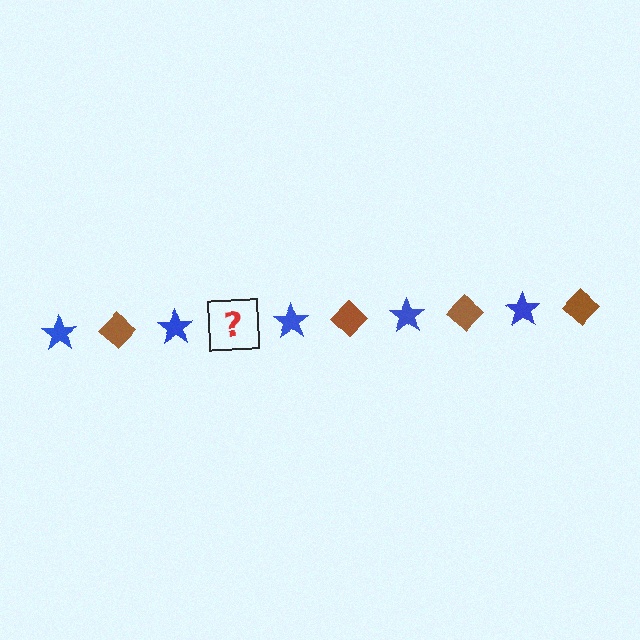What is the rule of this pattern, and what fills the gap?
The rule is that the pattern alternates between blue star and brown diamond. The gap should be filled with a brown diamond.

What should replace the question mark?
The question mark should be replaced with a brown diamond.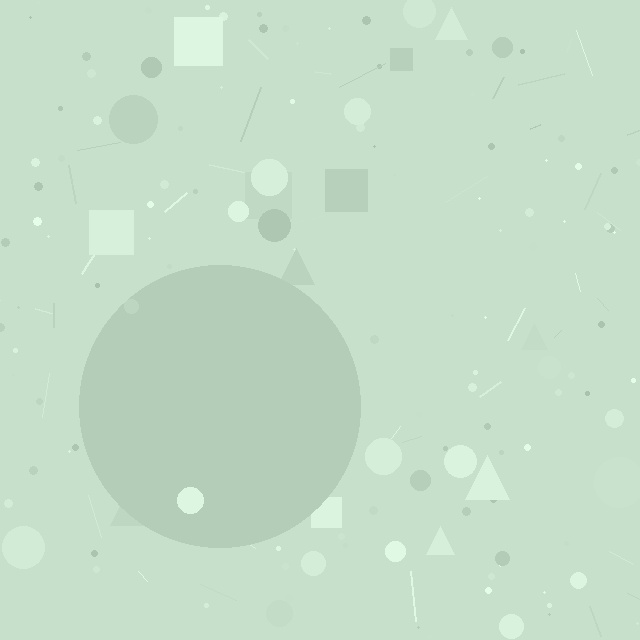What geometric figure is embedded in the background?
A circle is embedded in the background.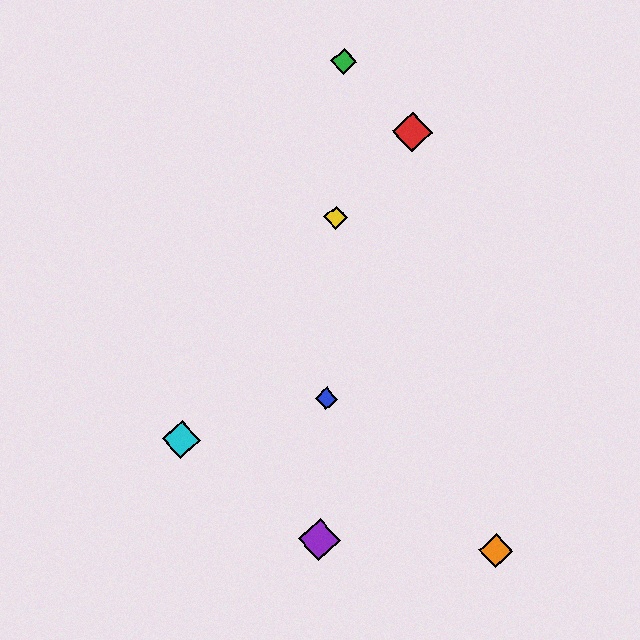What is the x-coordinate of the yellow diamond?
The yellow diamond is at x≈336.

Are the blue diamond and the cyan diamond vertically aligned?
No, the blue diamond is at x≈327 and the cyan diamond is at x≈181.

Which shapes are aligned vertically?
The blue diamond, the green diamond, the yellow diamond, the purple diamond are aligned vertically.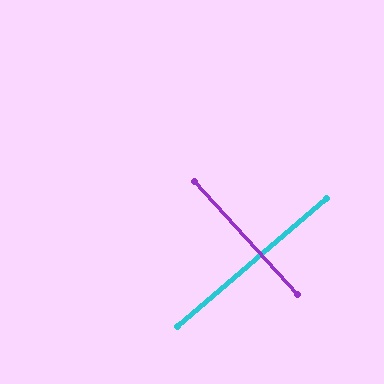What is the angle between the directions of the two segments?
Approximately 88 degrees.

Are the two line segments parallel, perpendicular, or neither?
Perpendicular — they meet at approximately 88°.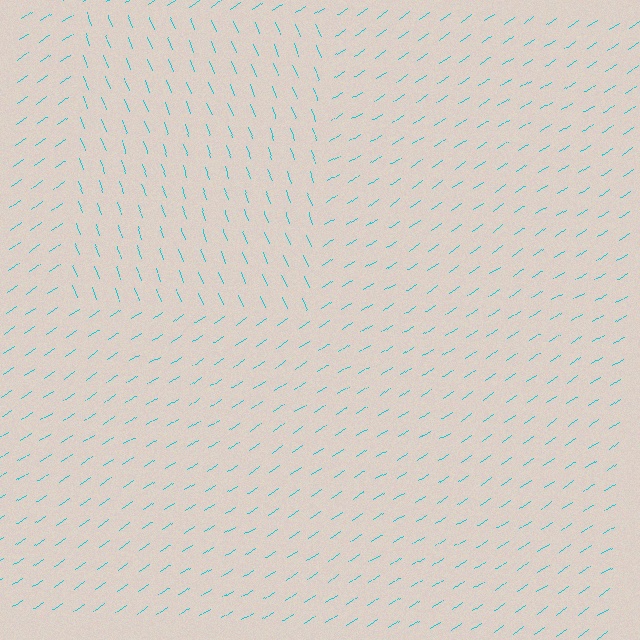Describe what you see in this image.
The image is filled with small cyan line segments. A rectangle region in the image has lines oriented differently from the surrounding lines, creating a visible texture boundary.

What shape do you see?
I see a rectangle.